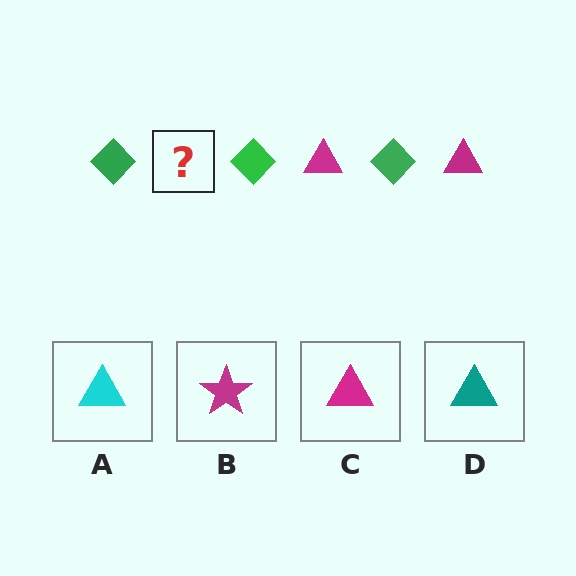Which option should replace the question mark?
Option C.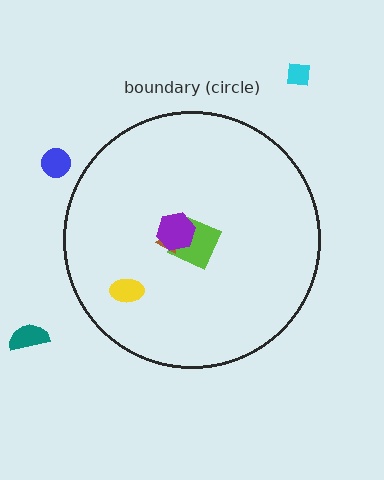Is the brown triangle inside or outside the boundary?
Inside.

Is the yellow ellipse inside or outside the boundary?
Inside.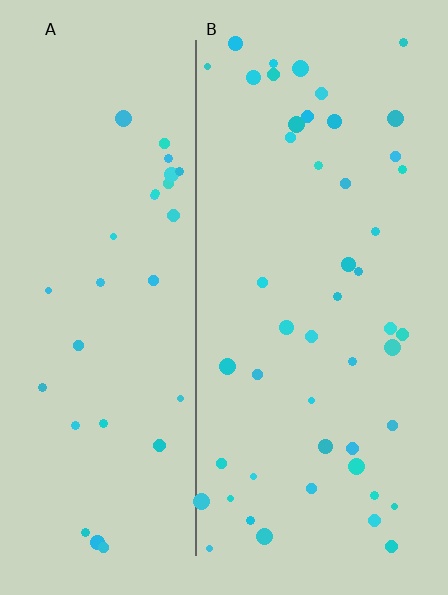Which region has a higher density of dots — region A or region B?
B (the right).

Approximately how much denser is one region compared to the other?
Approximately 1.6× — region B over region A.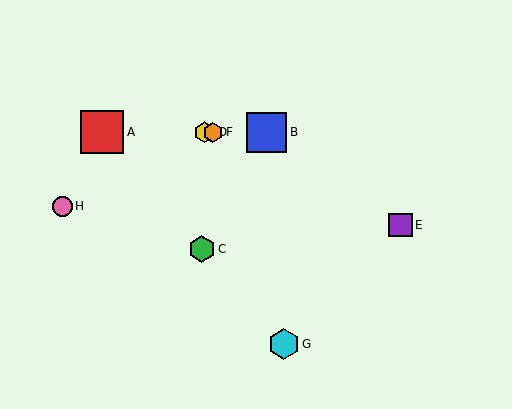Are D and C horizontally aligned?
No, D is at y≈132 and C is at y≈249.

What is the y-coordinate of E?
Object E is at y≈225.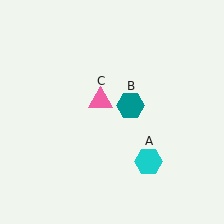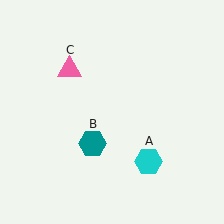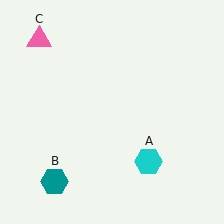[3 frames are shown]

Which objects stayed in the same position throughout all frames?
Cyan hexagon (object A) remained stationary.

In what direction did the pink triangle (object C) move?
The pink triangle (object C) moved up and to the left.